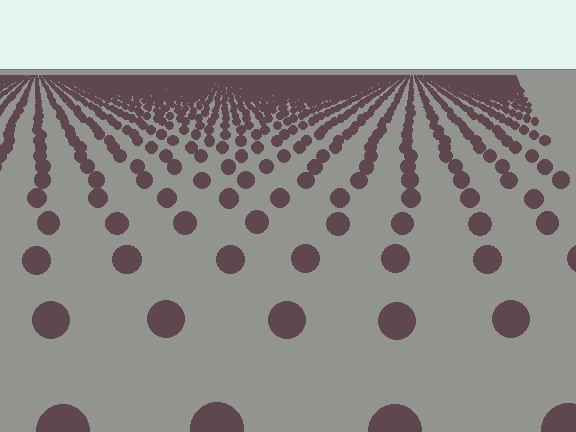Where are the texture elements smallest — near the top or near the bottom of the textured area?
Near the top.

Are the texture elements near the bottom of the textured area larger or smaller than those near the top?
Larger. Near the bottom, elements are closer to the viewer and appear at a bigger on-screen size.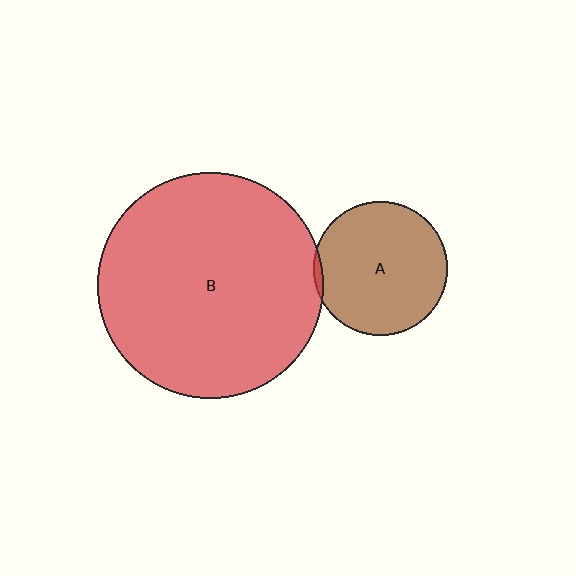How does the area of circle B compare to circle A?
Approximately 2.8 times.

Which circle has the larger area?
Circle B (red).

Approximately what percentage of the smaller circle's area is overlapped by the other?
Approximately 5%.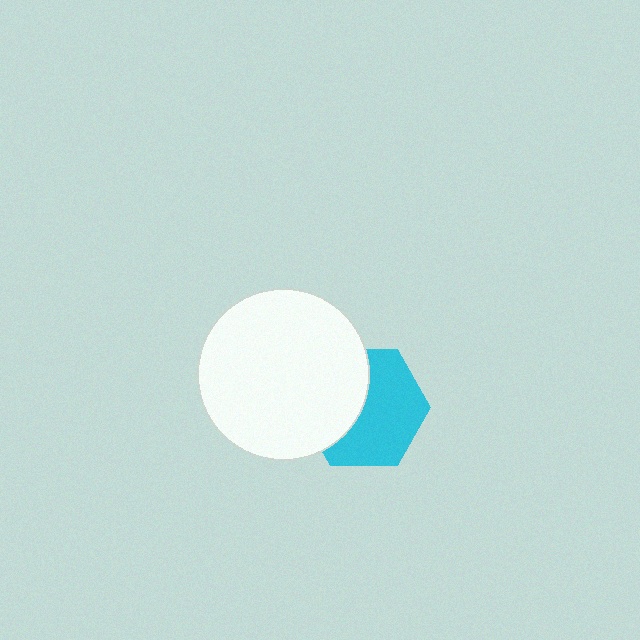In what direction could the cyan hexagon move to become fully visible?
The cyan hexagon could move right. That would shift it out from behind the white circle entirely.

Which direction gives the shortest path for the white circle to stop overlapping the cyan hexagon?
Moving left gives the shortest separation.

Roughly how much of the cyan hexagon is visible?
About half of it is visible (roughly 58%).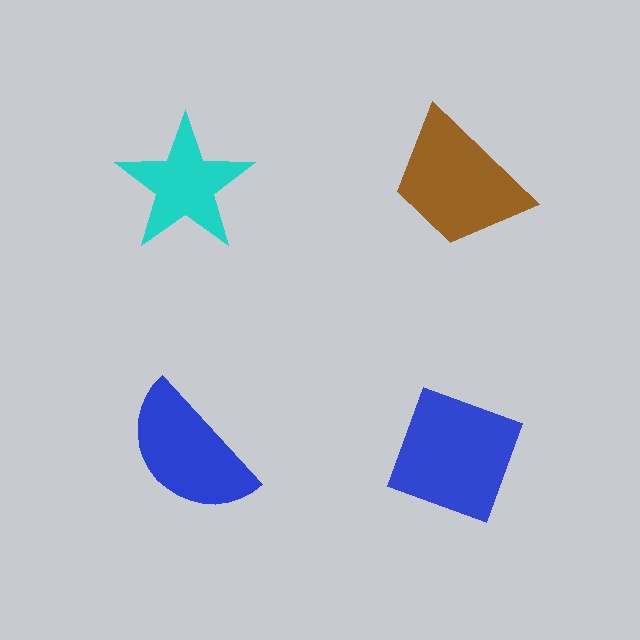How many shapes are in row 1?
2 shapes.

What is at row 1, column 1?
A cyan star.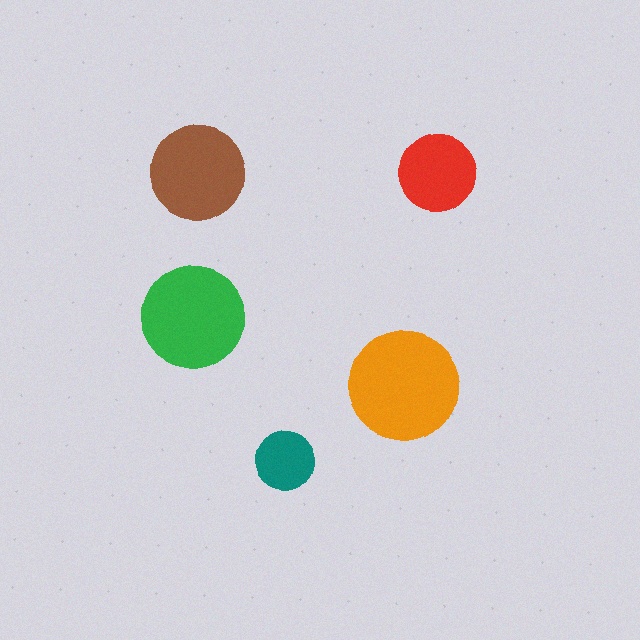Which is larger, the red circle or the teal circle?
The red one.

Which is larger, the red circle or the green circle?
The green one.